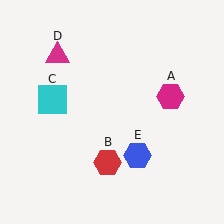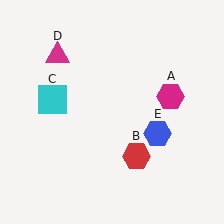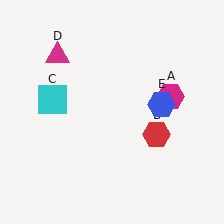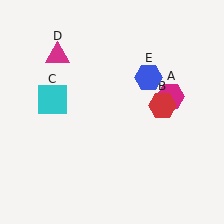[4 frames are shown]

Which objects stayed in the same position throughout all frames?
Magenta hexagon (object A) and cyan square (object C) and magenta triangle (object D) remained stationary.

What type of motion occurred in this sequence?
The red hexagon (object B), blue hexagon (object E) rotated counterclockwise around the center of the scene.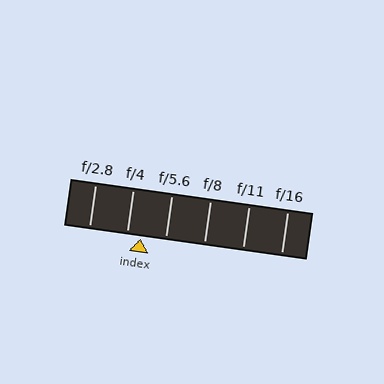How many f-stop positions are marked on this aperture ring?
There are 6 f-stop positions marked.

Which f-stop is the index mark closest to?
The index mark is closest to f/4.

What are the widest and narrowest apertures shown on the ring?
The widest aperture shown is f/2.8 and the narrowest is f/16.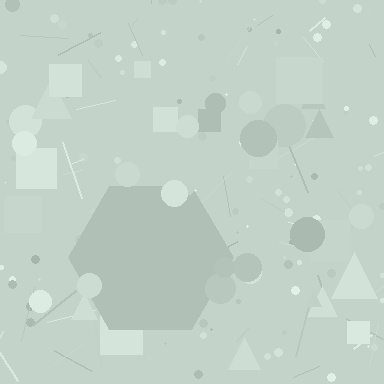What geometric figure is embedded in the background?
A hexagon is embedded in the background.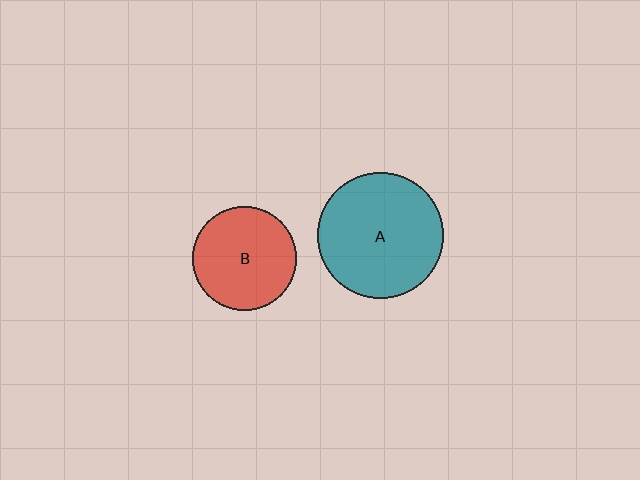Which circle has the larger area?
Circle A (teal).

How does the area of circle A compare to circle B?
Approximately 1.5 times.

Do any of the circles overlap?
No, none of the circles overlap.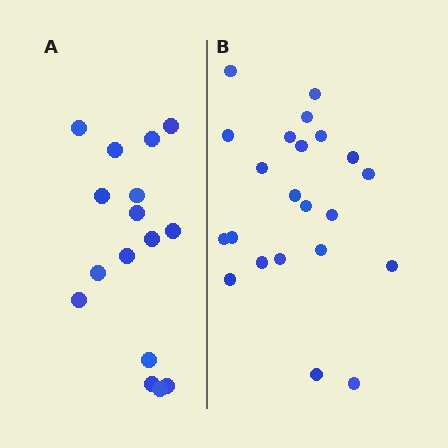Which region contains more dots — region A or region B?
Region B (the right region) has more dots.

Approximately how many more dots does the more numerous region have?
Region B has about 6 more dots than region A.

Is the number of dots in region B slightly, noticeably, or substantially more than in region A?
Region B has noticeably more, but not dramatically so. The ratio is roughly 1.4 to 1.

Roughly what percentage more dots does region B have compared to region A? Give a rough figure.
About 40% more.